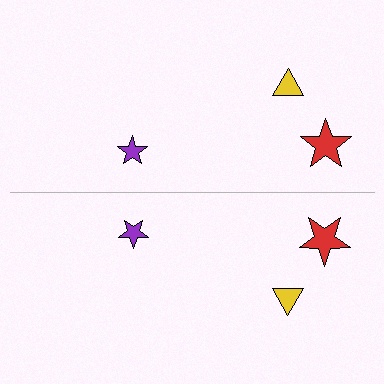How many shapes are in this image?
There are 6 shapes in this image.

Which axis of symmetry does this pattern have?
The pattern has a horizontal axis of symmetry running through the center of the image.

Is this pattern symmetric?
Yes, this pattern has bilateral (reflection) symmetry.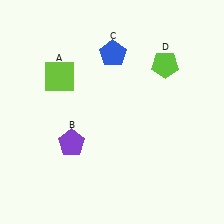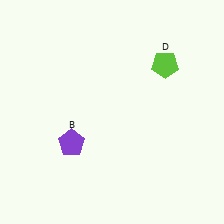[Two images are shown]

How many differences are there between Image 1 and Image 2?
There are 2 differences between the two images.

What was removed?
The lime square (A), the blue pentagon (C) were removed in Image 2.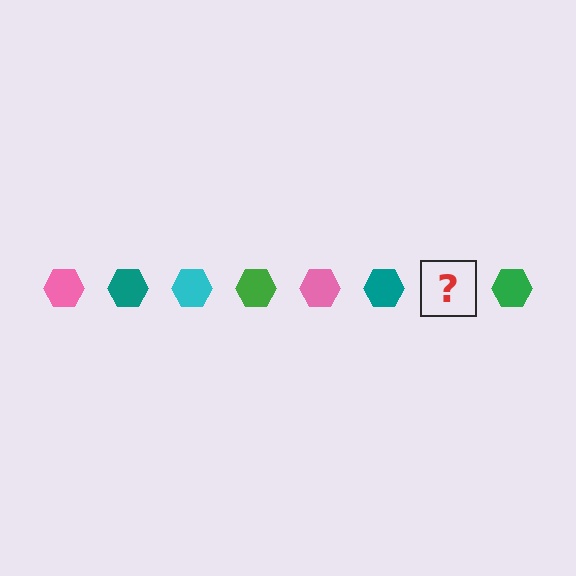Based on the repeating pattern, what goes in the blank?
The blank should be a cyan hexagon.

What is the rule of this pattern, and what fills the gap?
The rule is that the pattern cycles through pink, teal, cyan, green hexagons. The gap should be filled with a cyan hexagon.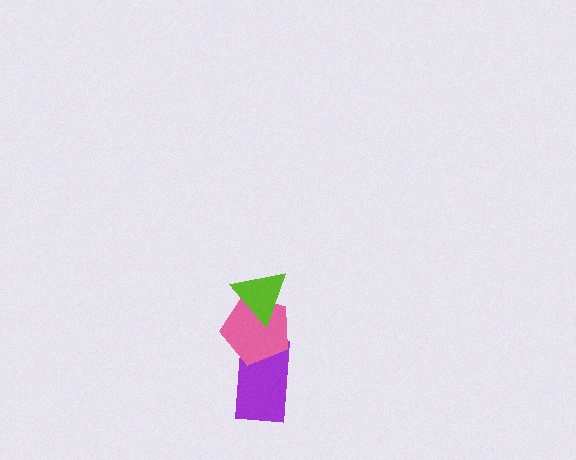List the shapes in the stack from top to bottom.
From top to bottom: the lime triangle, the pink pentagon, the purple rectangle.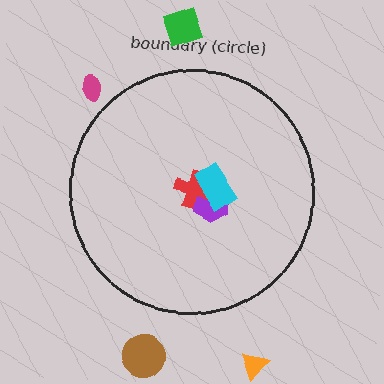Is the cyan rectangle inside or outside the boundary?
Inside.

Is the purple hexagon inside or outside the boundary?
Inside.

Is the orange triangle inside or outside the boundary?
Outside.